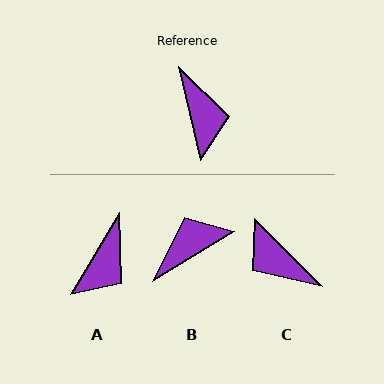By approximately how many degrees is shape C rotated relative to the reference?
Approximately 148 degrees clockwise.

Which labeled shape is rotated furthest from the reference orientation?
C, about 148 degrees away.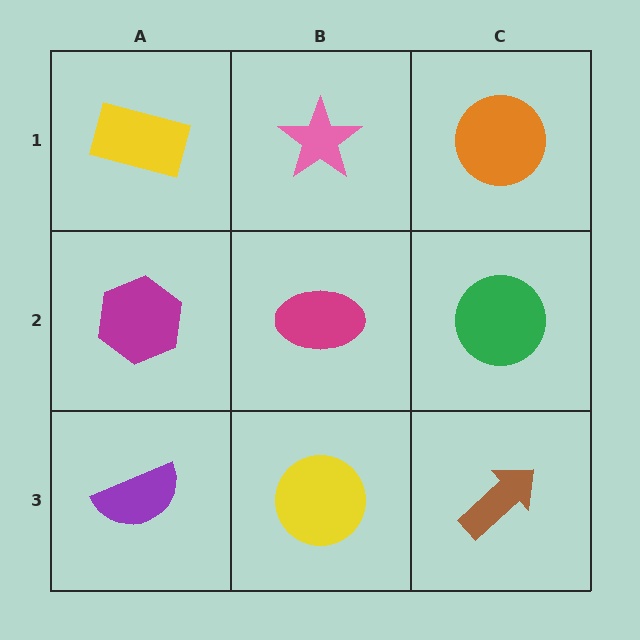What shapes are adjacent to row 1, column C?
A green circle (row 2, column C), a pink star (row 1, column B).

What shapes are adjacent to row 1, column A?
A magenta hexagon (row 2, column A), a pink star (row 1, column B).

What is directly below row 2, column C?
A brown arrow.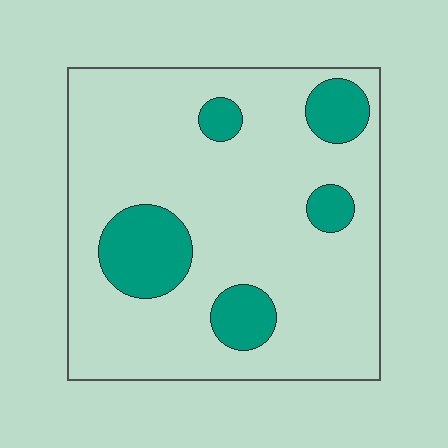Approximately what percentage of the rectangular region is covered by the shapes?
Approximately 20%.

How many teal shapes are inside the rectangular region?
5.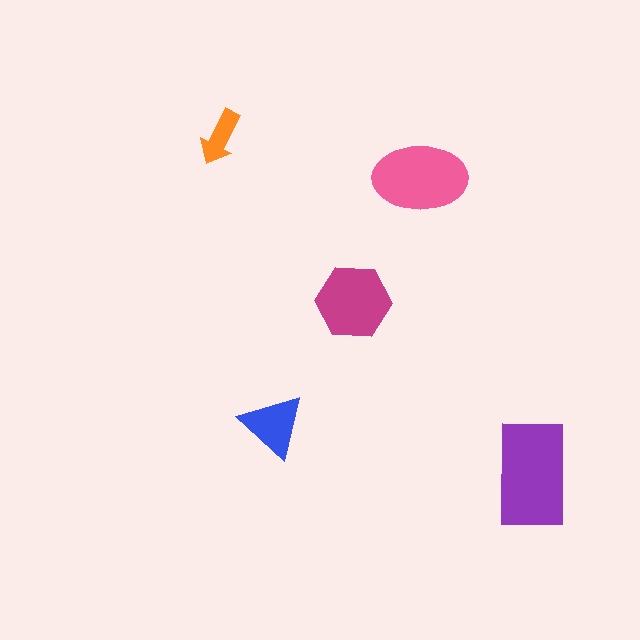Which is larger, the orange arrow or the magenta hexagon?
The magenta hexagon.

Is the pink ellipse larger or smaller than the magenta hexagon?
Larger.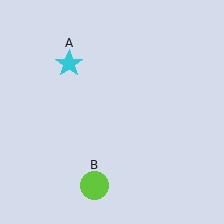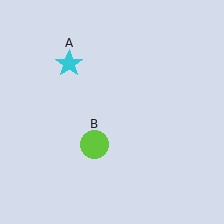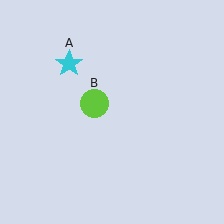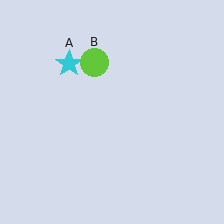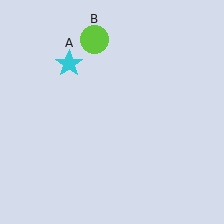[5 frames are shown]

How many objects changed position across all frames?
1 object changed position: lime circle (object B).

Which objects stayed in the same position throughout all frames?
Cyan star (object A) remained stationary.